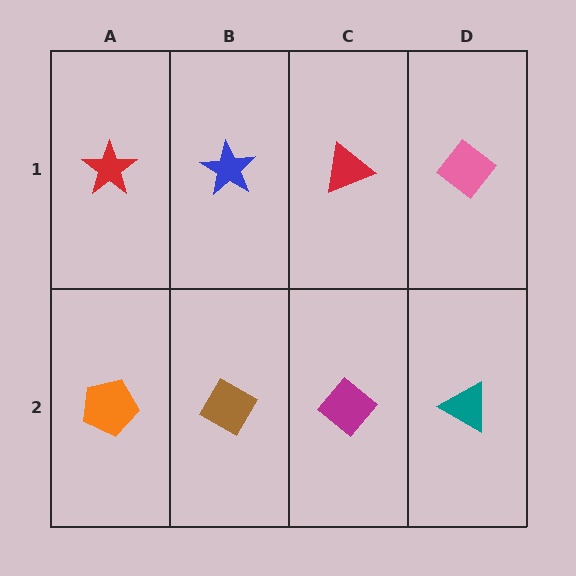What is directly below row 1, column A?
An orange pentagon.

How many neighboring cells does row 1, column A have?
2.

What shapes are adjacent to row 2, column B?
A blue star (row 1, column B), an orange pentagon (row 2, column A), a magenta diamond (row 2, column C).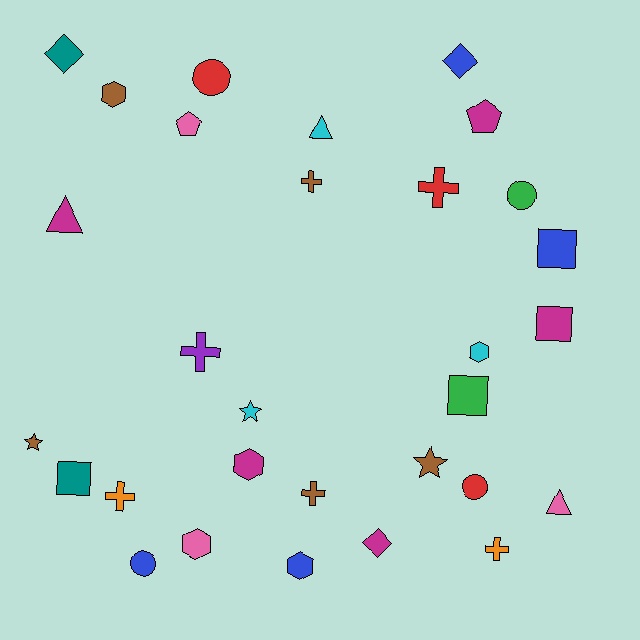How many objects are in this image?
There are 30 objects.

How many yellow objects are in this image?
There are no yellow objects.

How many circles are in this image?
There are 4 circles.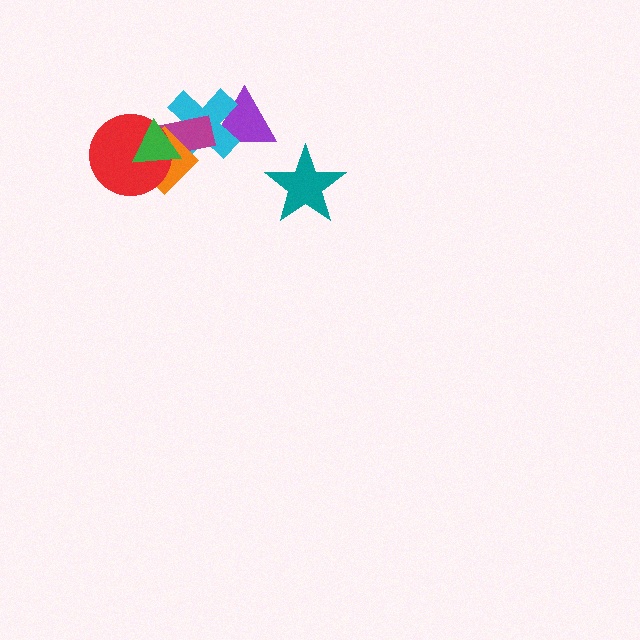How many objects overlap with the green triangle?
4 objects overlap with the green triangle.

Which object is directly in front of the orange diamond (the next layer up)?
The red circle is directly in front of the orange diamond.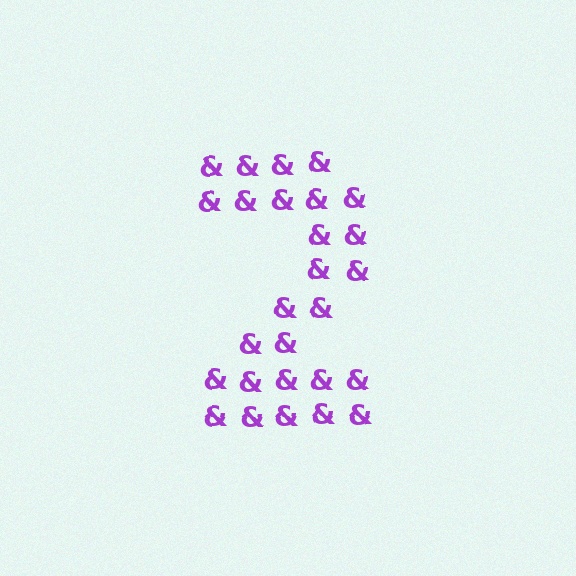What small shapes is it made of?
It is made of small ampersands.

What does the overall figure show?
The overall figure shows the digit 2.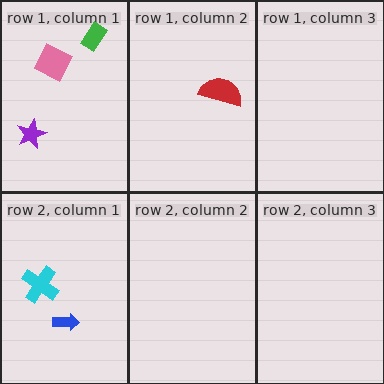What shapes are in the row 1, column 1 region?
The purple star, the green rectangle, the pink square.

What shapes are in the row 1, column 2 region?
The red semicircle.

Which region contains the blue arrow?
The row 2, column 1 region.